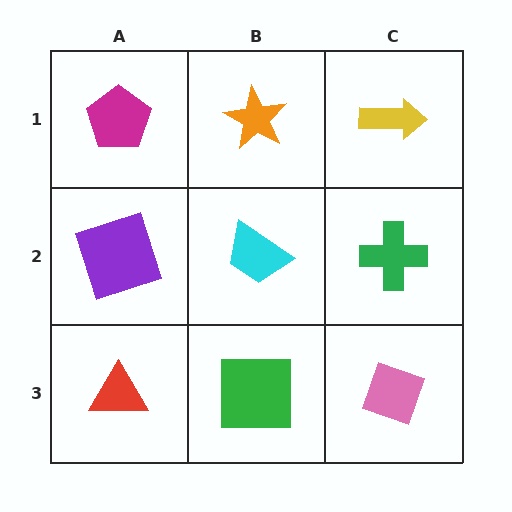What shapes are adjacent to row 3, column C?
A green cross (row 2, column C), a green square (row 3, column B).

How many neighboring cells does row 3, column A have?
2.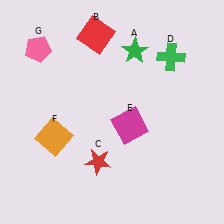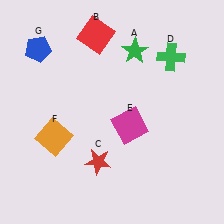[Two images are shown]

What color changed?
The pentagon (G) changed from pink in Image 1 to blue in Image 2.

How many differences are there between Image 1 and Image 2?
There is 1 difference between the two images.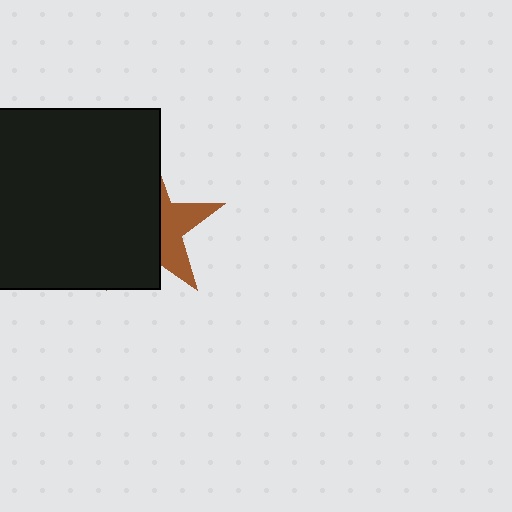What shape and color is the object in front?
The object in front is a black square.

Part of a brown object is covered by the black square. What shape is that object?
It is a star.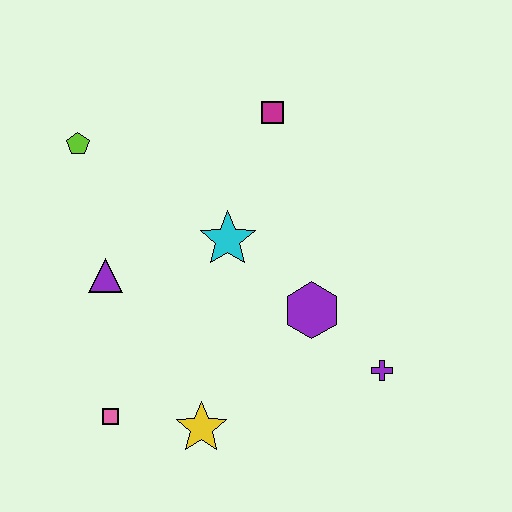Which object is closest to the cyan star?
The purple hexagon is closest to the cyan star.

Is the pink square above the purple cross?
No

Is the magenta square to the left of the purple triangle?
No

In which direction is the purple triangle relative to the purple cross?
The purple triangle is to the left of the purple cross.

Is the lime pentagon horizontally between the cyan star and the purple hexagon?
No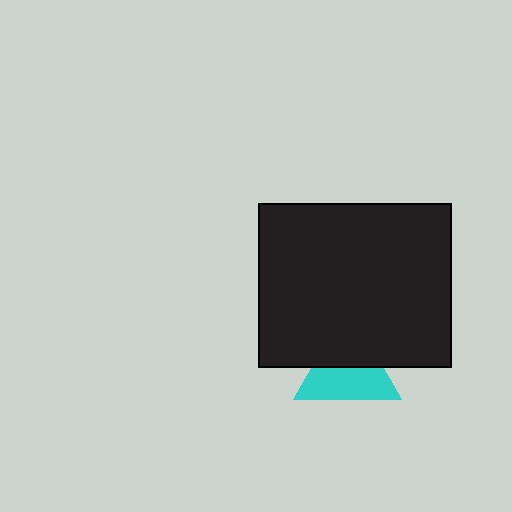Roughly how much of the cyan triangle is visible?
About half of it is visible (roughly 56%).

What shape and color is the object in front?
The object in front is a black rectangle.